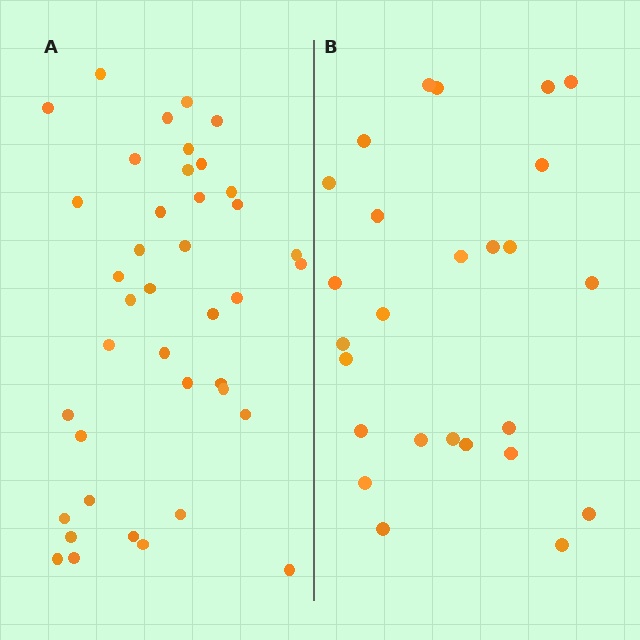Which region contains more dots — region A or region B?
Region A (the left region) has more dots.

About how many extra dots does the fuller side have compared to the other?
Region A has approximately 15 more dots than region B.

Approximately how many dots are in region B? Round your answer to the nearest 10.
About 30 dots. (The exact count is 26, which rounds to 30.)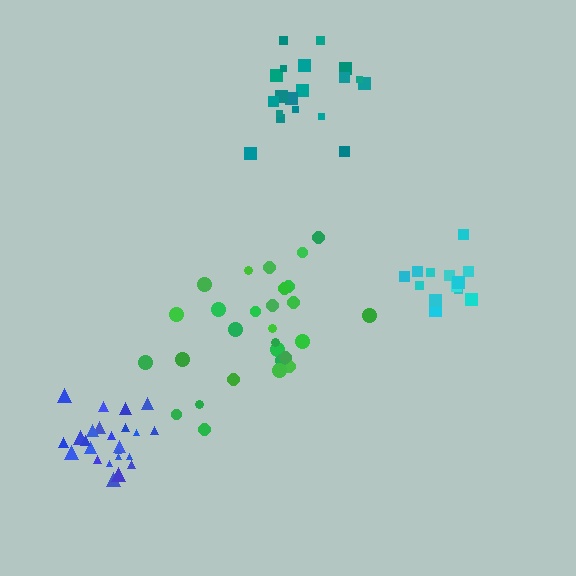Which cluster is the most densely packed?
Blue.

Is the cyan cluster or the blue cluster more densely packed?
Blue.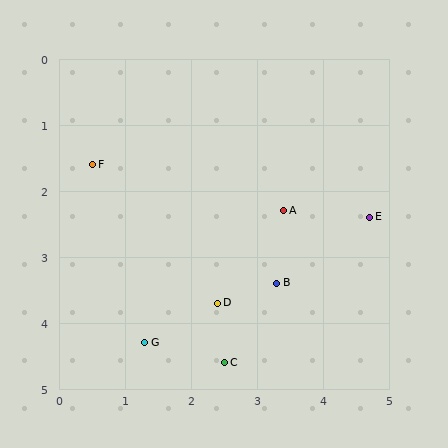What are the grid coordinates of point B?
Point B is at approximately (3.3, 3.4).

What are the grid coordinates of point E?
Point E is at approximately (4.7, 2.4).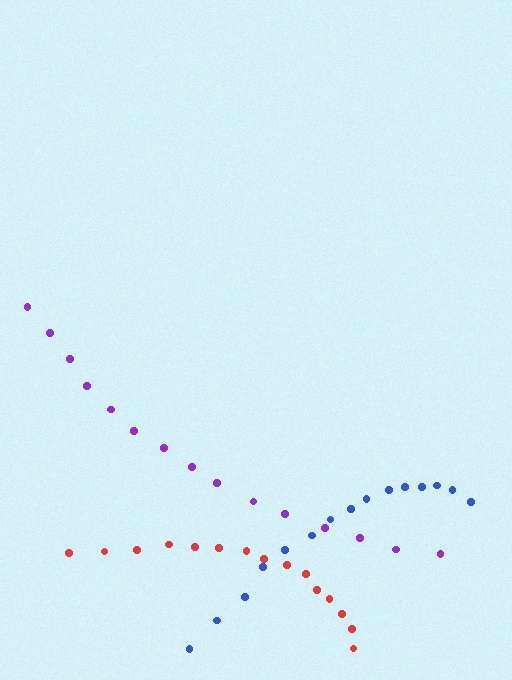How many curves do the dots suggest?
There are 3 distinct paths.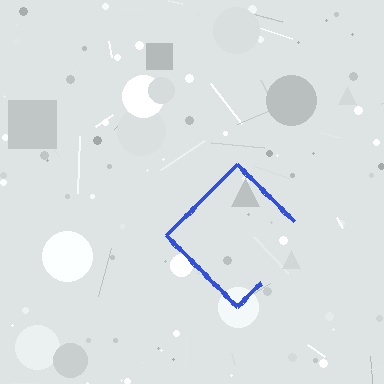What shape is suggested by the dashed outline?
The dashed outline suggests a diamond.